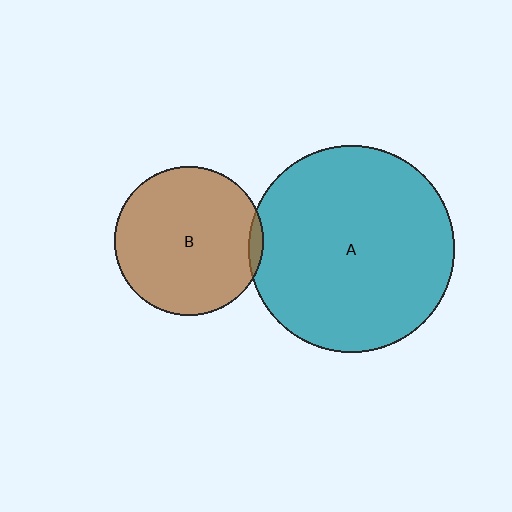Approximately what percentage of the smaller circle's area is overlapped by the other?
Approximately 5%.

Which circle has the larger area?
Circle A (teal).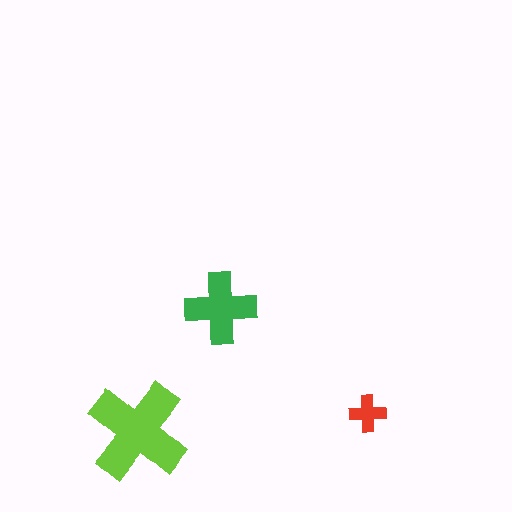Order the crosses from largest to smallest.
the lime one, the green one, the red one.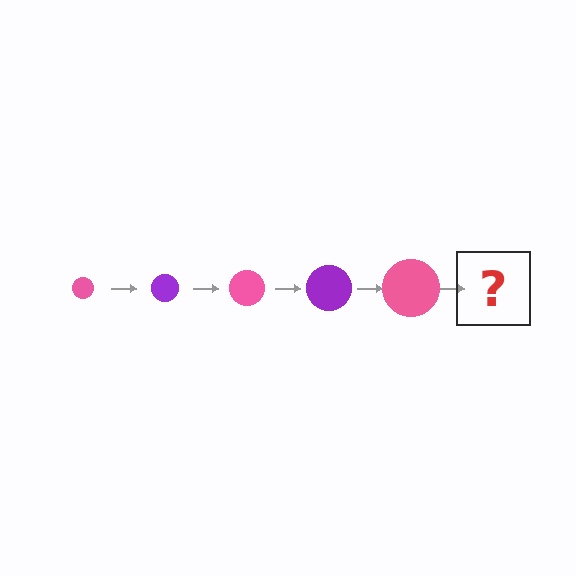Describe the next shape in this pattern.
It should be a purple circle, larger than the previous one.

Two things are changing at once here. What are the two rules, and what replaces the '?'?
The two rules are that the circle grows larger each step and the color cycles through pink and purple. The '?' should be a purple circle, larger than the previous one.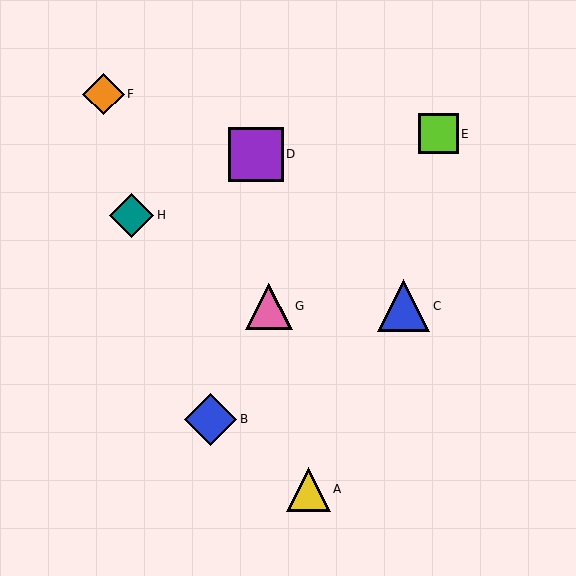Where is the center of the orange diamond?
The center of the orange diamond is at (103, 94).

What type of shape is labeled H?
Shape H is a teal diamond.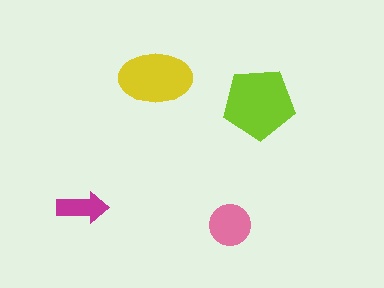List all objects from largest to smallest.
The lime pentagon, the yellow ellipse, the pink circle, the magenta arrow.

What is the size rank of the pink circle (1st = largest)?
3rd.